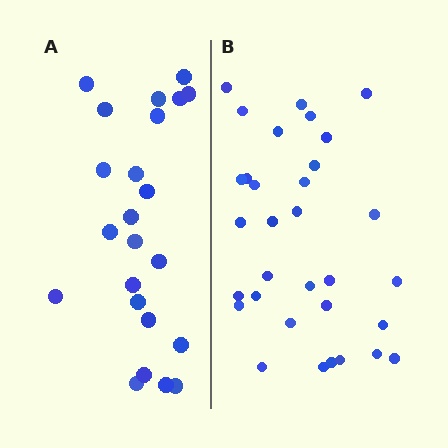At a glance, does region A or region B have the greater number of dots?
Region B (the right region) has more dots.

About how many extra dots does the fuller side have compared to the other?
Region B has roughly 8 or so more dots than region A.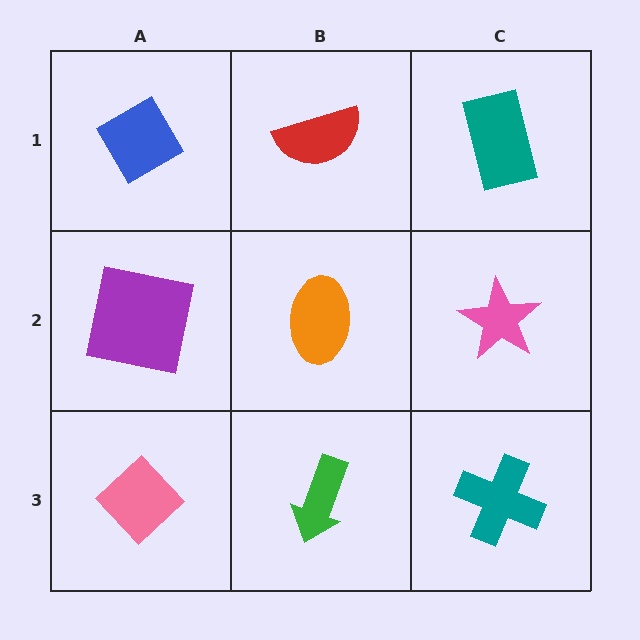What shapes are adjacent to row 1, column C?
A pink star (row 2, column C), a red semicircle (row 1, column B).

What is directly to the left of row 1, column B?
A blue diamond.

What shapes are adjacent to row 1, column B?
An orange ellipse (row 2, column B), a blue diamond (row 1, column A), a teal rectangle (row 1, column C).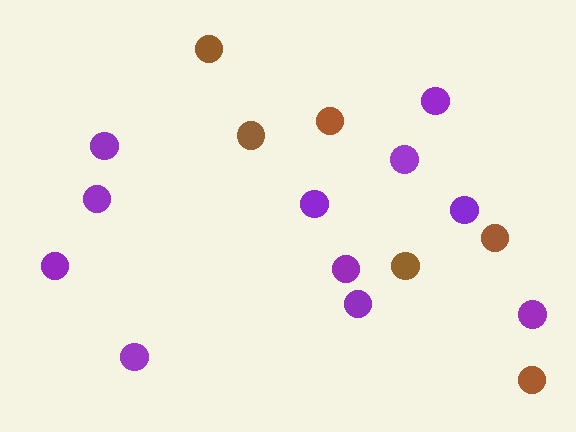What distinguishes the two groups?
There are 2 groups: one group of purple circles (11) and one group of brown circles (6).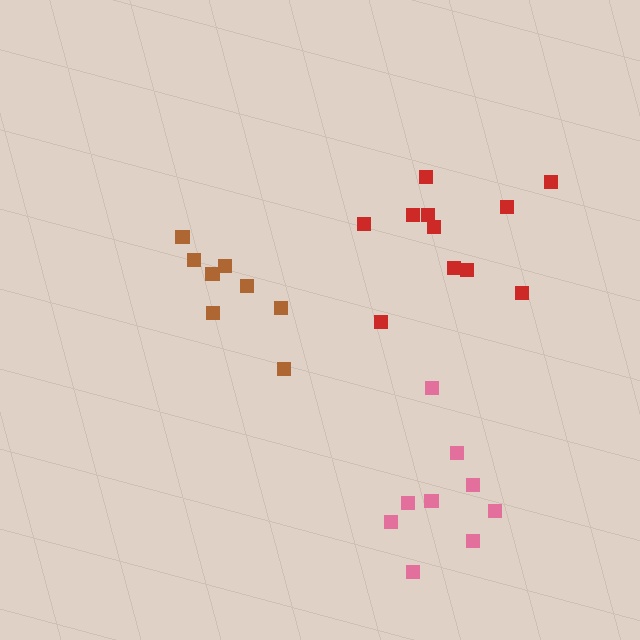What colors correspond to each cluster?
The clusters are colored: pink, red, brown.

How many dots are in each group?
Group 1: 9 dots, Group 2: 11 dots, Group 3: 8 dots (28 total).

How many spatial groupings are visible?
There are 3 spatial groupings.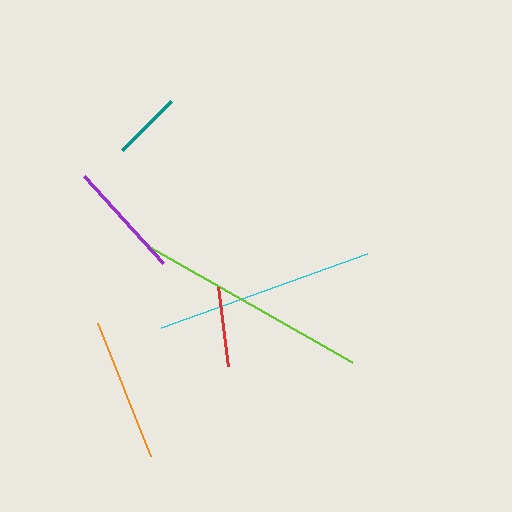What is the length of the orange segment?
The orange segment is approximately 143 pixels long.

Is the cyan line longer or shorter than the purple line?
The cyan line is longer than the purple line.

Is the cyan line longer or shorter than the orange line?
The cyan line is longer than the orange line.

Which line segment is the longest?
The lime line is the longest at approximately 234 pixels.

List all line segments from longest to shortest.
From longest to shortest: lime, cyan, orange, purple, red, teal.